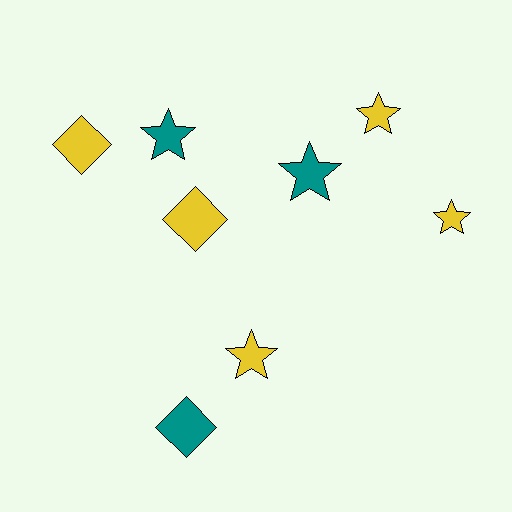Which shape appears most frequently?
Star, with 5 objects.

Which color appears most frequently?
Yellow, with 5 objects.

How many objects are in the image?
There are 8 objects.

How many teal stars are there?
There are 2 teal stars.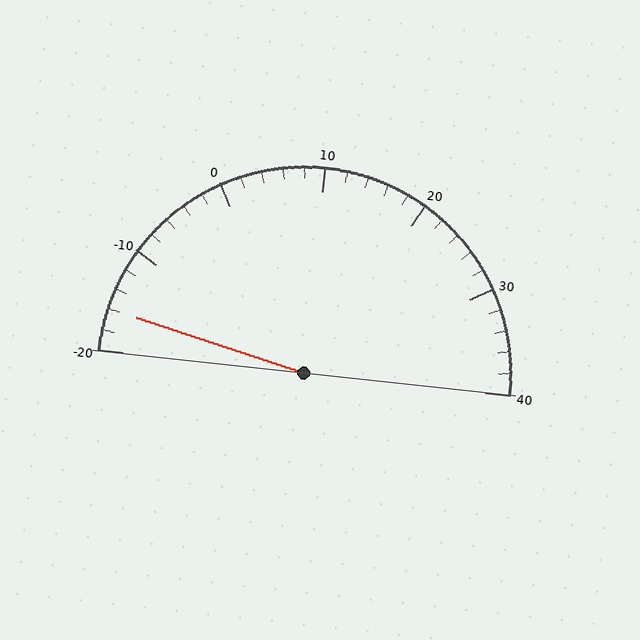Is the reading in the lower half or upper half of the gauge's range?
The reading is in the lower half of the range (-20 to 40).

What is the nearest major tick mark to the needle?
The nearest major tick mark is -20.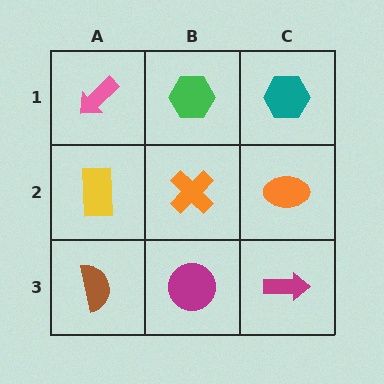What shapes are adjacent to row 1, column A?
A yellow rectangle (row 2, column A), a green hexagon (row 1, column B).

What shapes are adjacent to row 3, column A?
A yellow rectangle (row 2, column A), a magenta circle (row 3, column B).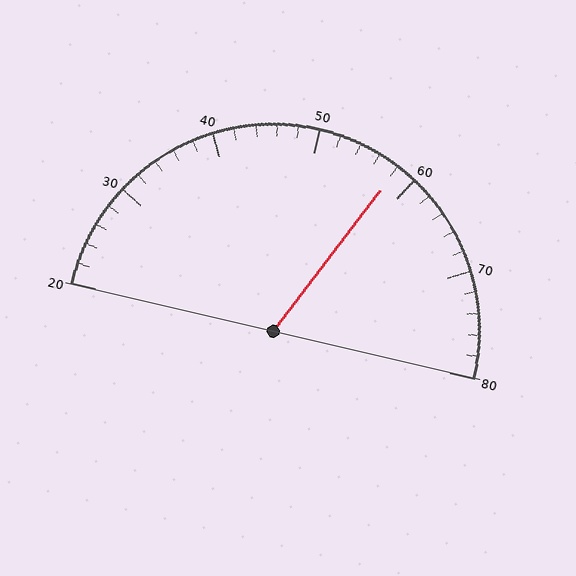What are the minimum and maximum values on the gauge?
The gauge ranges from 20 to 80.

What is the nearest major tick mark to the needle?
The nearest major tick mark is 60.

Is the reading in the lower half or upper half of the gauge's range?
The reading is in the upper half of the range (20 to 80).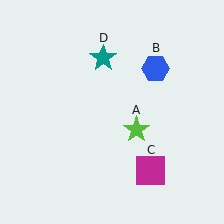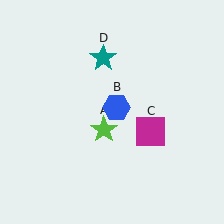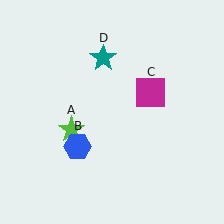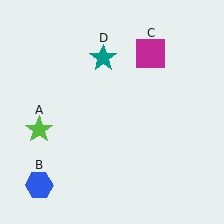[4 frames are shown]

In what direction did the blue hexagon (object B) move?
The blue hexagon (object B) moved down and to the left.